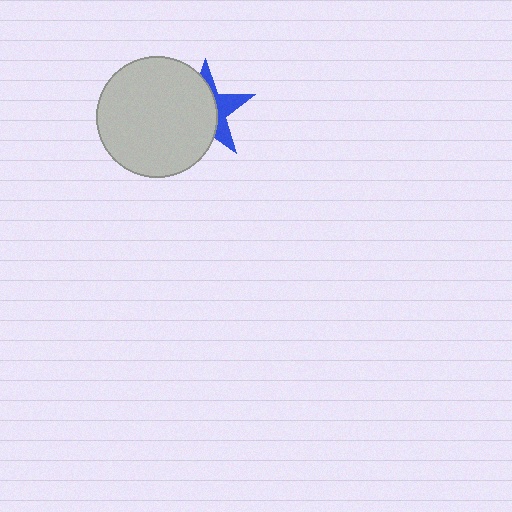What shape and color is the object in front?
The object in front is a light gray circle.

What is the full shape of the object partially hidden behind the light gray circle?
The partially hidden object is a blue star.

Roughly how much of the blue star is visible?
A small part of it is visible (roughly 37%).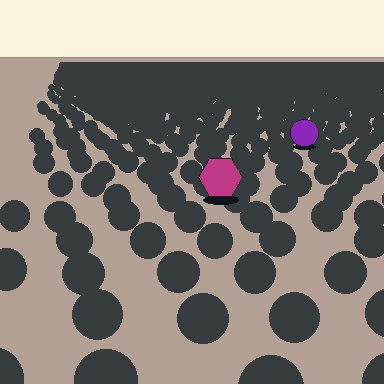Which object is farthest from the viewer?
The purple circle is farthest from the viewer. It appears smaller and the ground texture around it is denser.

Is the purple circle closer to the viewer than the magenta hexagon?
No. The magenta hexagon is closer — you can tell from the texture gradient: the ground texture is coarser near it.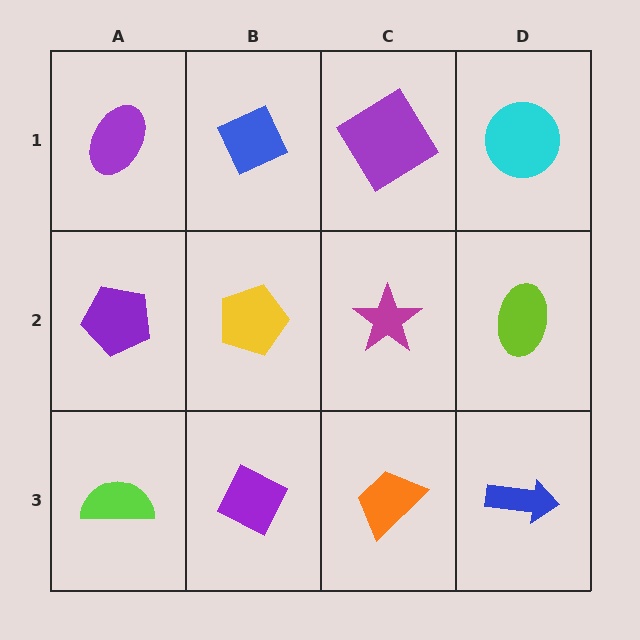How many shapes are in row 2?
4 shapes.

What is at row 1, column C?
A purple diamond.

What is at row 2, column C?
A magenta star.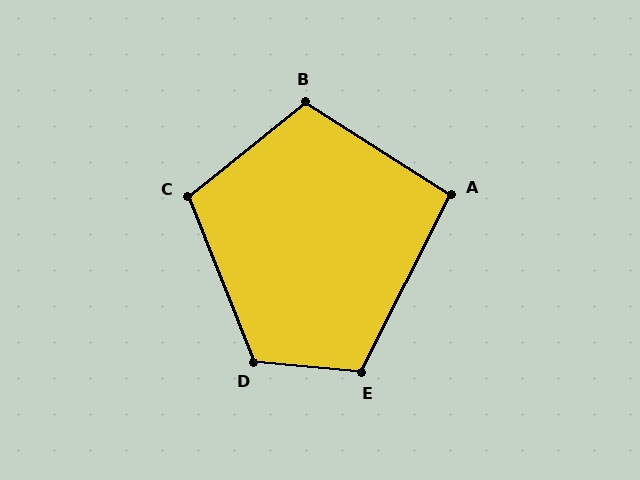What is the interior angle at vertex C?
Approximately 107 degrees (obtuse).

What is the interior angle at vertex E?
Approximately 111 degrees (obtuse).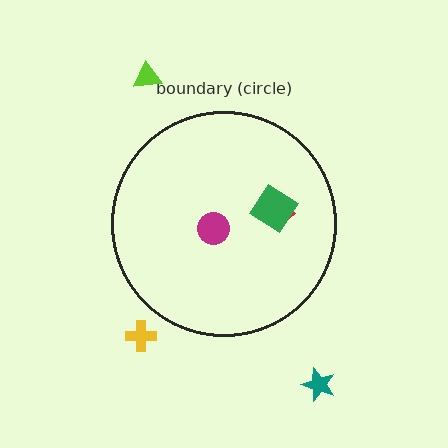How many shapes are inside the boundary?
3 inside, 3 outside.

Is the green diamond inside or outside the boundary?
Inside.